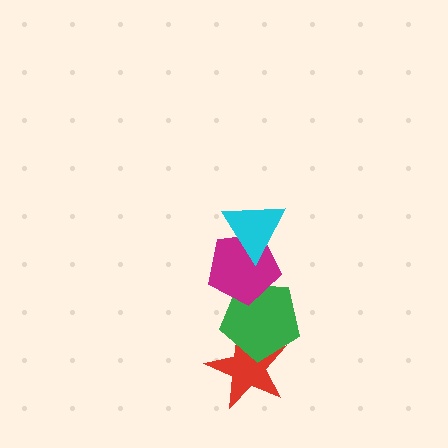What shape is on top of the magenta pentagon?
The cyan triangle is on top of the magenta pentagon.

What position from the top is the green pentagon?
The green pentagon is 3rd from the top.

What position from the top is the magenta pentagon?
The magenta pentagon is 2nd from the top.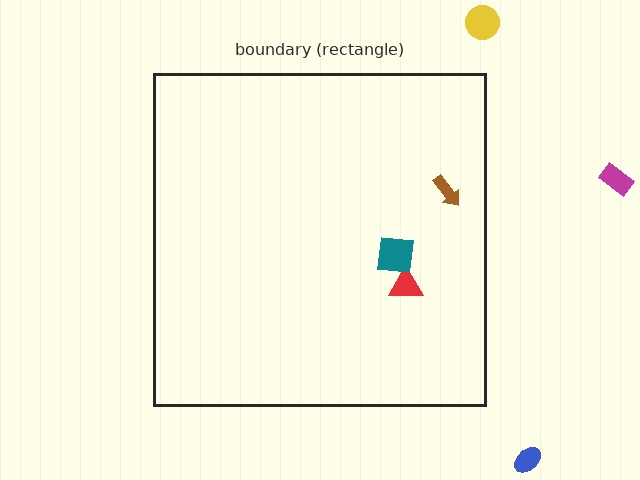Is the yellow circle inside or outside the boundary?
Outside.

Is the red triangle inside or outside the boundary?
Inside.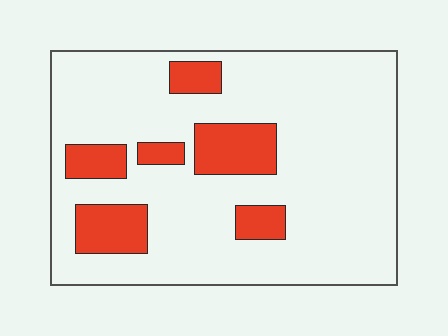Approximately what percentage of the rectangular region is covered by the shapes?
Approximately 20%.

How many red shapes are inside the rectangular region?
6.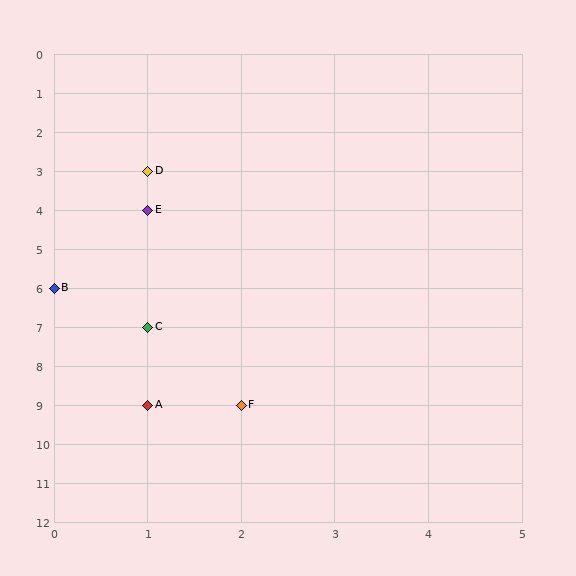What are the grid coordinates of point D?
Point D is at grid coordinates (1, 3).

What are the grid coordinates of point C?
Point C is at grid coordinates (1, 7).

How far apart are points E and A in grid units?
Points E and A are 5 rows apart.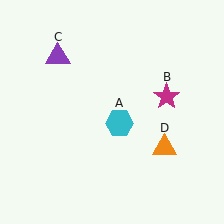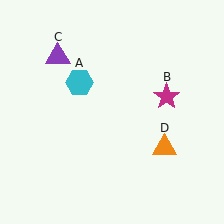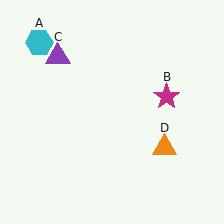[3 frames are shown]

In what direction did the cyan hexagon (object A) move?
The cyan hexagon (object A) moved up and to the left.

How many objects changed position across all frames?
1 object changed position: cyan hexagon (object A).